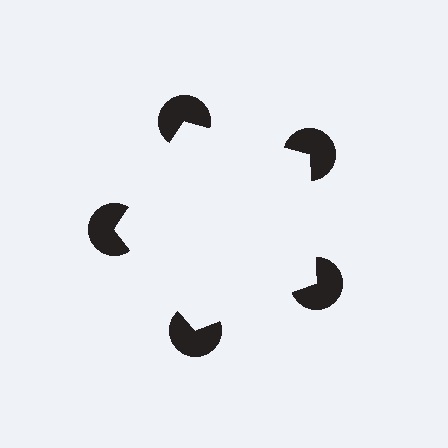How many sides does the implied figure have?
5 sides.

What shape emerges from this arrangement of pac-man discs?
An illusory pentagon — its edges are inferred from the aligned wedge cuts in the pac-man discs, not physically drawn.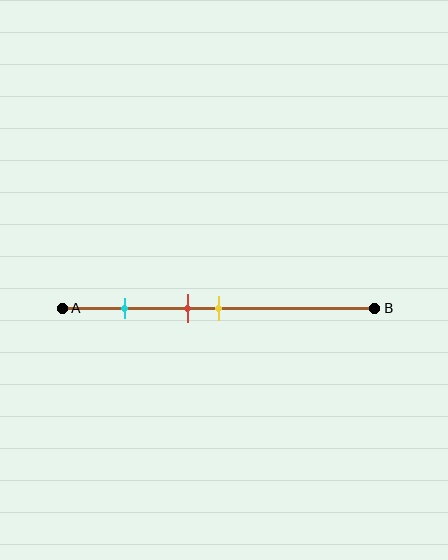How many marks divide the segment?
There are 3 marks dividing the segment.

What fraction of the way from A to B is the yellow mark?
The yellow mark is approximately 50% (0.5) of the way from A to B.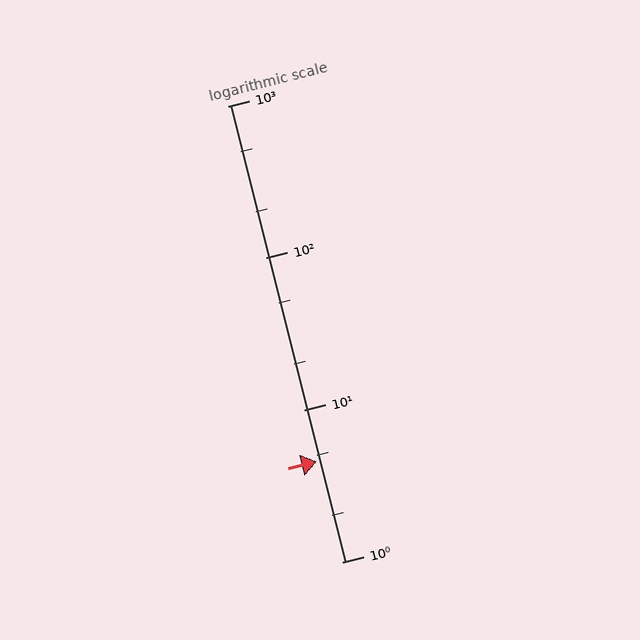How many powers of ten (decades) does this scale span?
The scale spans 3 decades, from 1 to 1000.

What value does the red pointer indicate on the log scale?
The pointer indicates approximately 4.6.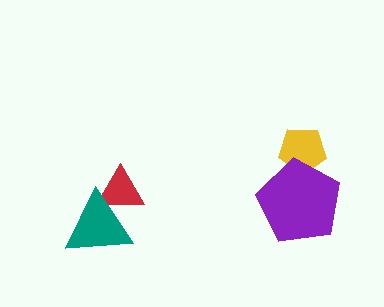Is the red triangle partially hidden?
Yes, it is partially covered by another shape.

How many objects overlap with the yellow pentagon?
1 object overlaps with the yellow pentagon.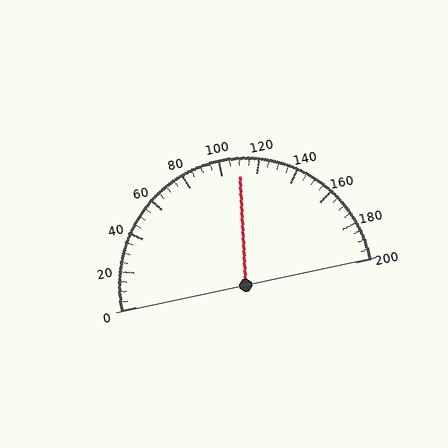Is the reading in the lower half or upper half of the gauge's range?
The reading is in the upper half of the range (0 to 200).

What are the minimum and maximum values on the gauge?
The gauge ranges from 0 to 200.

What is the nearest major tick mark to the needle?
The nearest major tick mark is 120.